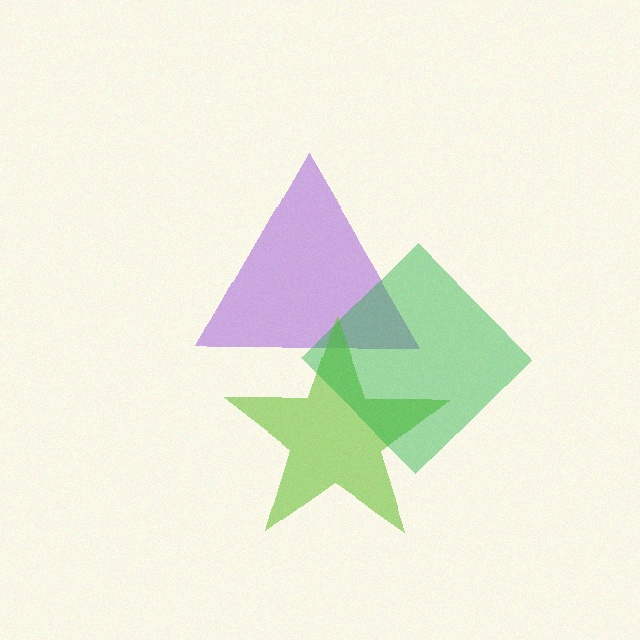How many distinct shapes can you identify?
There are 3 distinct shapes: a purple triangle, a lime star, a green diamond.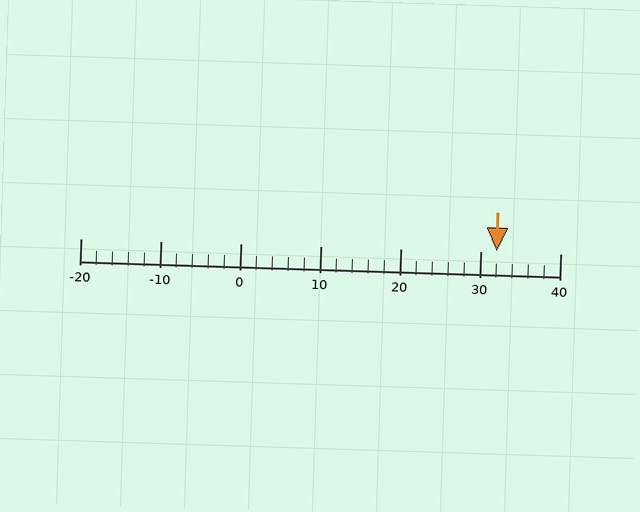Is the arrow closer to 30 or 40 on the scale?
The arrow is closer to 30.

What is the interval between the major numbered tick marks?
The major tick marks are spaced 10 units apart.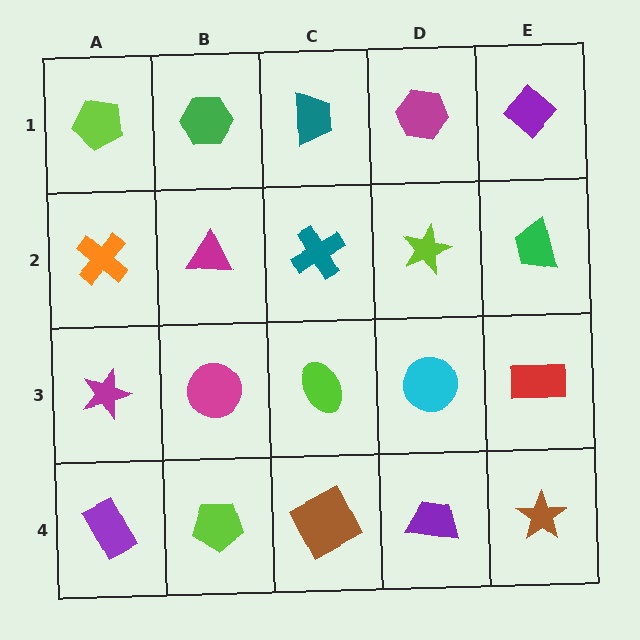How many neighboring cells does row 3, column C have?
4.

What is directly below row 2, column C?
A lime ellipse.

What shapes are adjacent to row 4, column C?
A lime ellipse (row 3, column C), a lime pentagon (row 4, column B), a purple trapezoid (row 4, column D).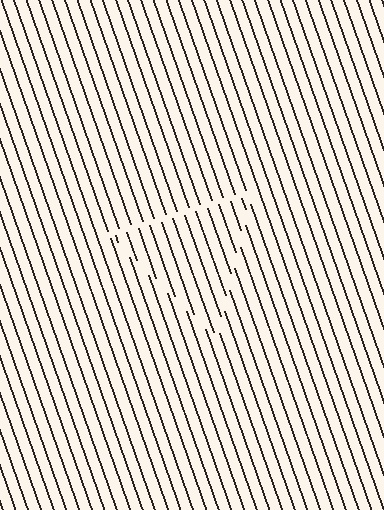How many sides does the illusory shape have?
3 sides — the line-ends trace a triangle.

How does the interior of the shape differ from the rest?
The interior of the shape contains the same grating, shifted by half a period — the contour is defined by the phase discontinuity where line-ends from the inner and outer gratings abut.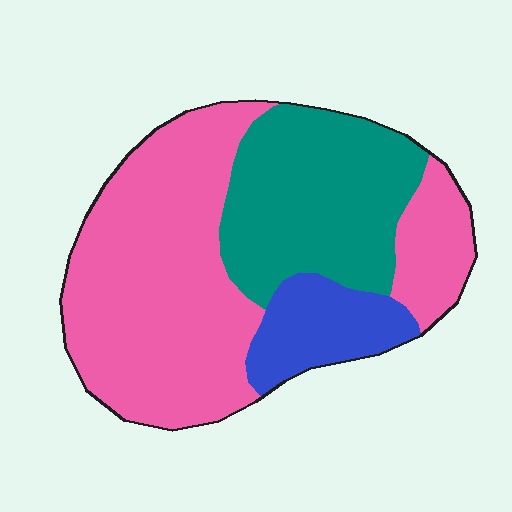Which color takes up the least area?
Blue, at roughly 15%.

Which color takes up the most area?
Pink, at roughly 55%.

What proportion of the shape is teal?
Teal covers around 30% of the shape.